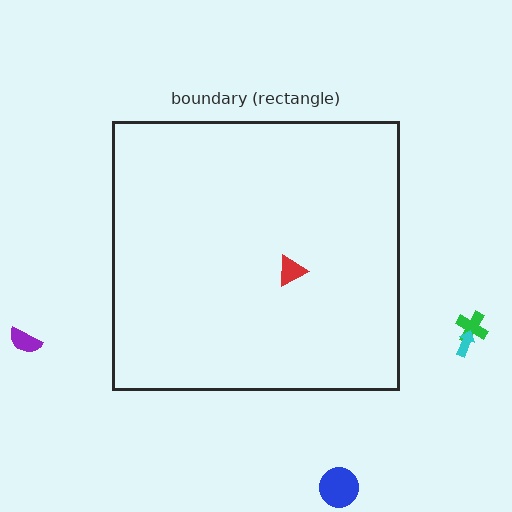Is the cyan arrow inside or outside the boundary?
Outside.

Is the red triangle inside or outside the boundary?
Inside.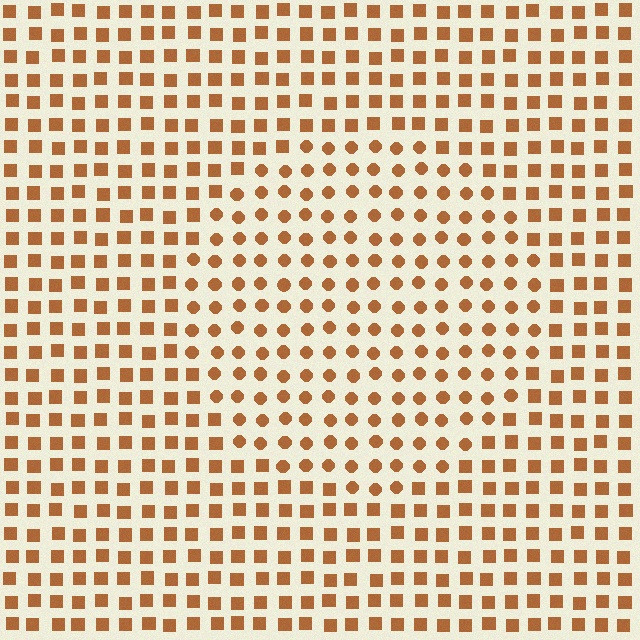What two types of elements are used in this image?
The image uses circles inside the circle region and squares outside it.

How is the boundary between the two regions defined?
The boundary is defined by a change in element shape: circles inside vs. squares outside. All elements share the same color and spacing.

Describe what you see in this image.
The image is filled with small brown elements arranged in a uniform grid. A circle-shaped region contains circles, while the surrounding area contains squares. The boundary is defined purely by the change in element shape.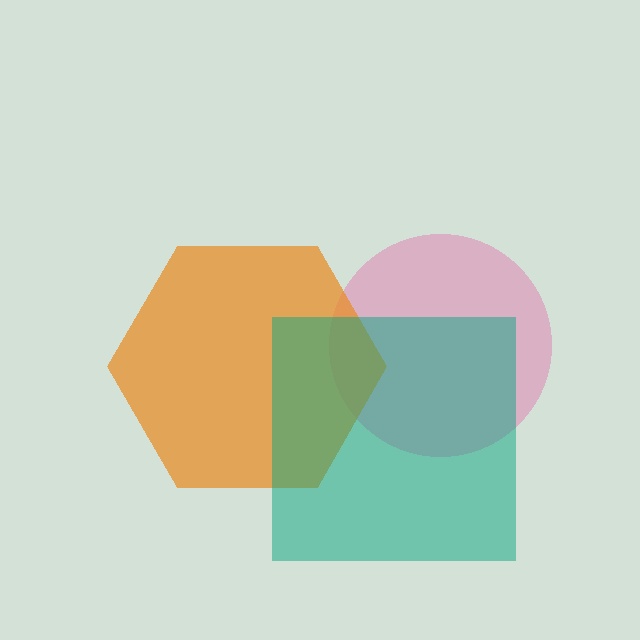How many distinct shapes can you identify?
There are 3 distinct shapes: a pink circle, an orange hexagon, a teal square.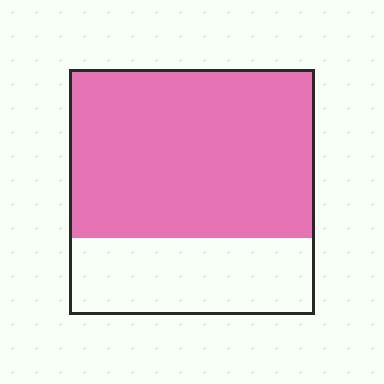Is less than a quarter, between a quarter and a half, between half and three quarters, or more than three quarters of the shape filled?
Between half and three quarters.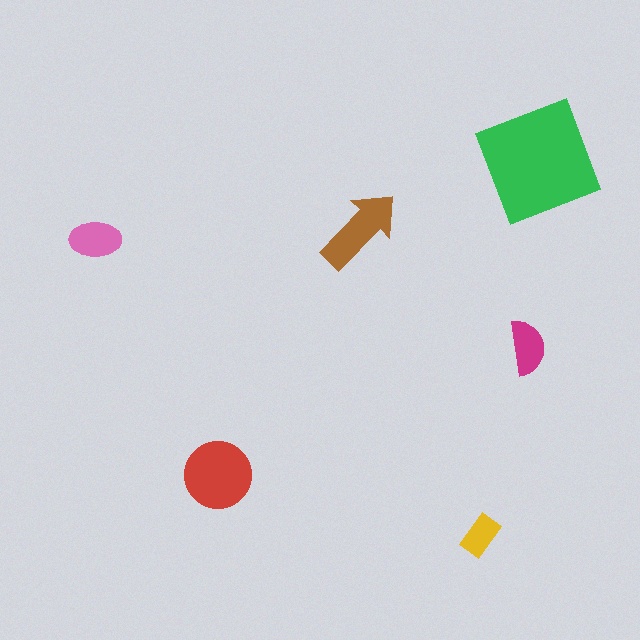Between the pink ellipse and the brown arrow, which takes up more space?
The brown arrow.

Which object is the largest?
The green square.